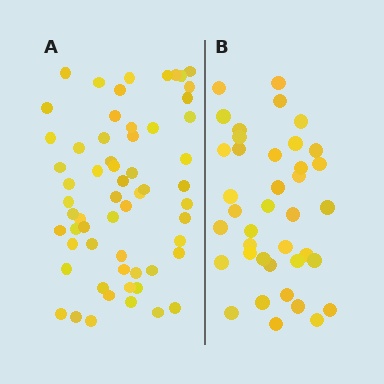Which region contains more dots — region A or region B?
Region A (the left region) has more dots.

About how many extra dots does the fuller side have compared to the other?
Region A has approximately 20 more dots than region B.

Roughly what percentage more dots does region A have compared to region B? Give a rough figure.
About 55% more.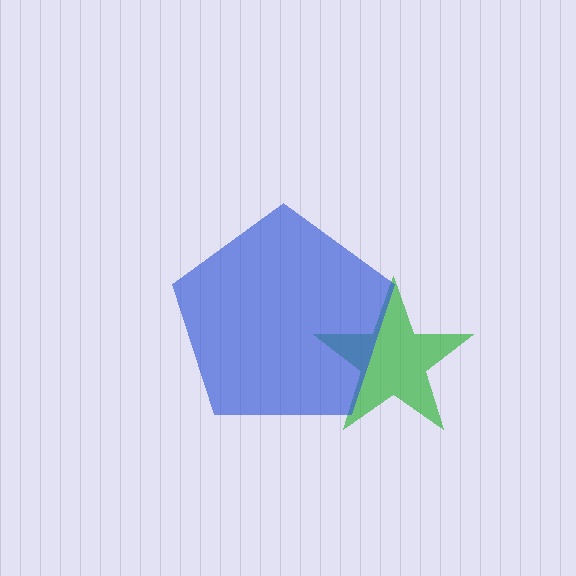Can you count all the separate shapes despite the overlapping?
Yes, there are 2 separate shapes.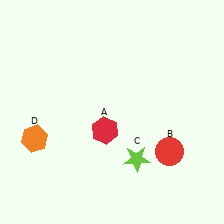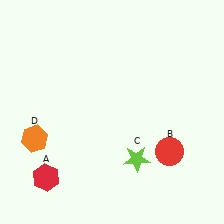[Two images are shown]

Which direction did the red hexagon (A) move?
The red hexagon (A) moved left.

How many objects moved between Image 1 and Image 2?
1 object moved between the two images.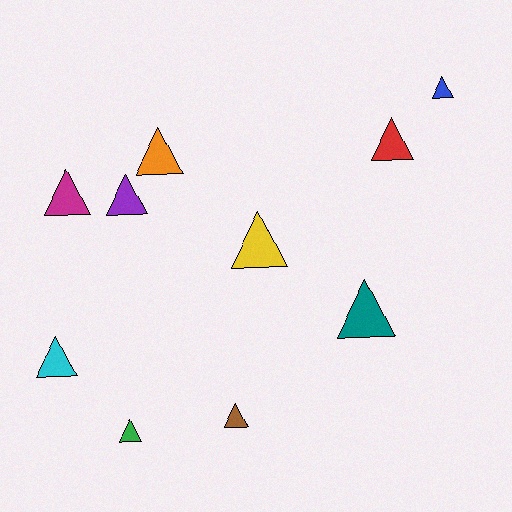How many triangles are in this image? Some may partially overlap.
There are 10 triangles.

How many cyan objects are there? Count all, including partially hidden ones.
There is 1 cyan object.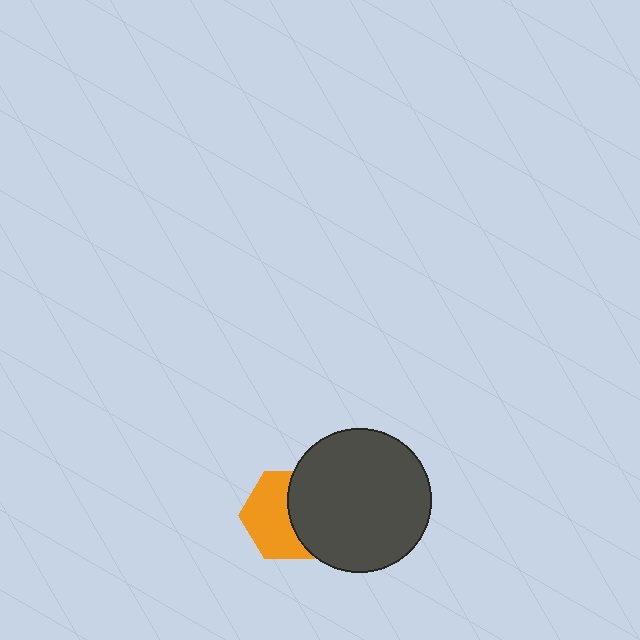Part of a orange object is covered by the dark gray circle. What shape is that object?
It is a hexagon.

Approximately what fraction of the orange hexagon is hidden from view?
Roughly 44% of the orange hexagon is hidden behind the dark gray circle.